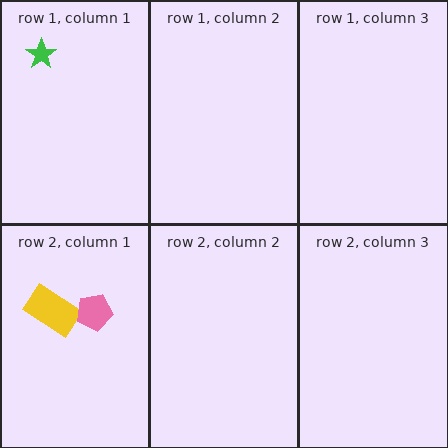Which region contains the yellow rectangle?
The row 2, column 1 region.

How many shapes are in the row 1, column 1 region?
1.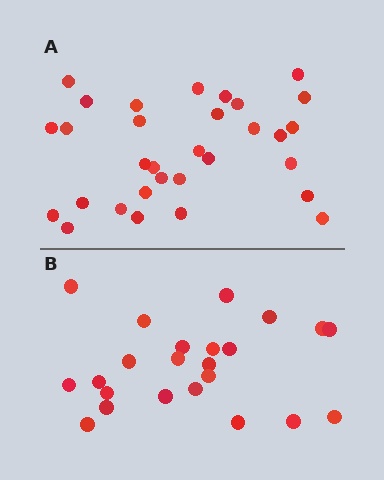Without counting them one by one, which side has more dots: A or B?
Region A (the top region) has more dots.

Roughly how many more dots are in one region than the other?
Region A has roughly 8 or so more dots than region B.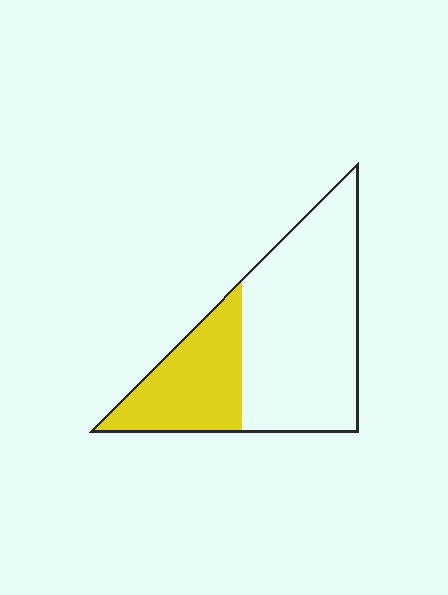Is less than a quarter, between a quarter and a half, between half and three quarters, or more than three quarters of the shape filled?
Between a quarter and a half.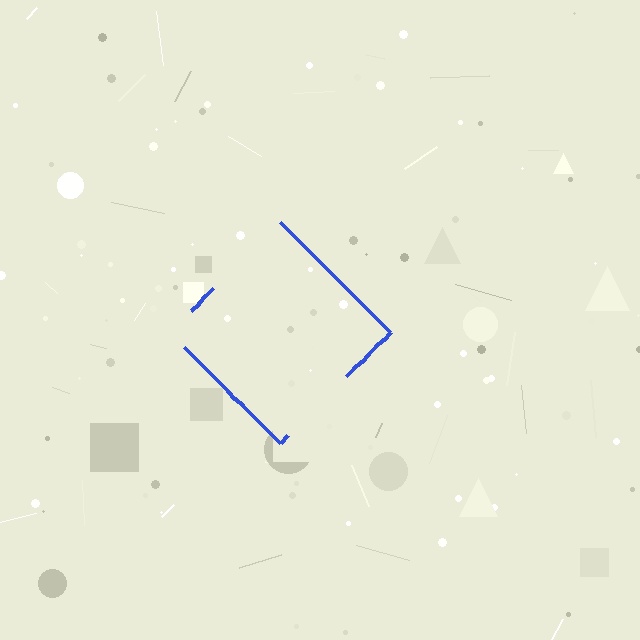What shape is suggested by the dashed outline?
The dashed outline suggests a diamond.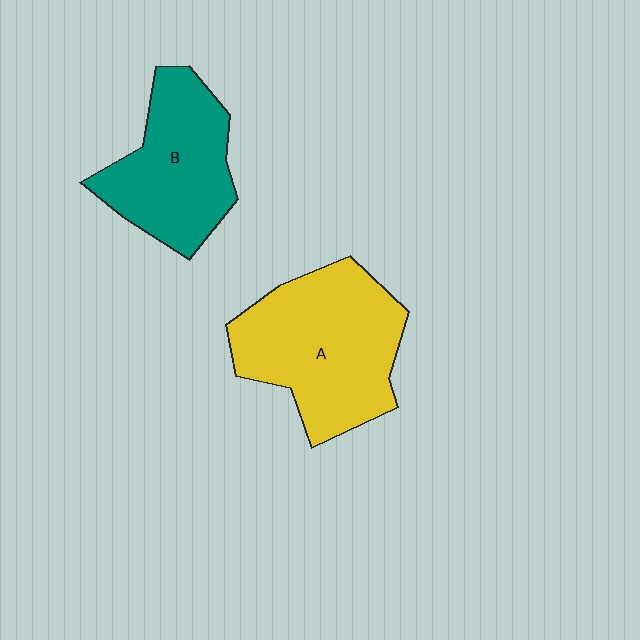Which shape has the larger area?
Shape A (yellow).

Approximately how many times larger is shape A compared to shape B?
Approximately 1.3 times.